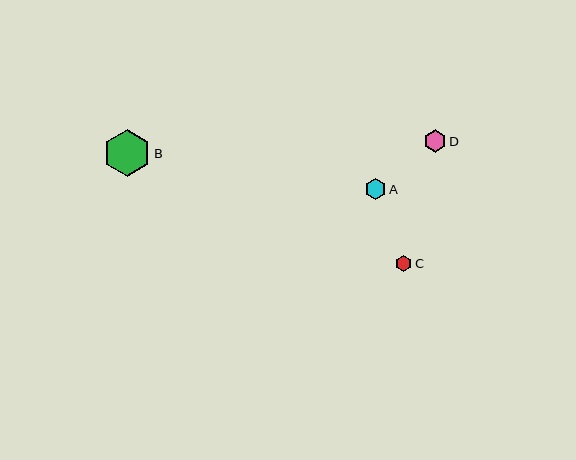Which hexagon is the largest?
Hexagon B is the largest with a size of approximately 47 pixels.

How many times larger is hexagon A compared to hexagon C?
Hexagon A is approximately 1.3 times the size of hexagon C.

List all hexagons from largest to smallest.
From largest to smallest: B, D, A, C.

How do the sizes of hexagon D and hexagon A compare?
Hexagon D and hexagon A are approximately the same size.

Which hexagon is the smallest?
Hexagon C is the smallest with a size of approximately 16 pixels.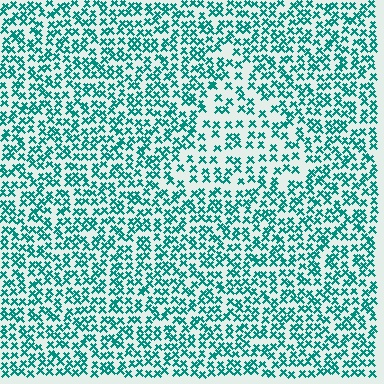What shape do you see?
I see a triangle.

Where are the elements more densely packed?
The elements are more densely packed outside the triangle boundary.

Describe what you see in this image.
The image contains small teal elements arranged at two different densities. A triangle-shaped region is visible where the elements are less densely packed than the surrounding area.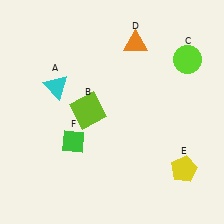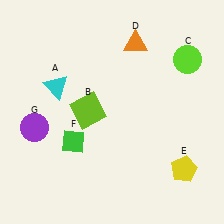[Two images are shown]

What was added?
A purple circle (G) was added in Image 2.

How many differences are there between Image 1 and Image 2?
There is 1 difference between the two images.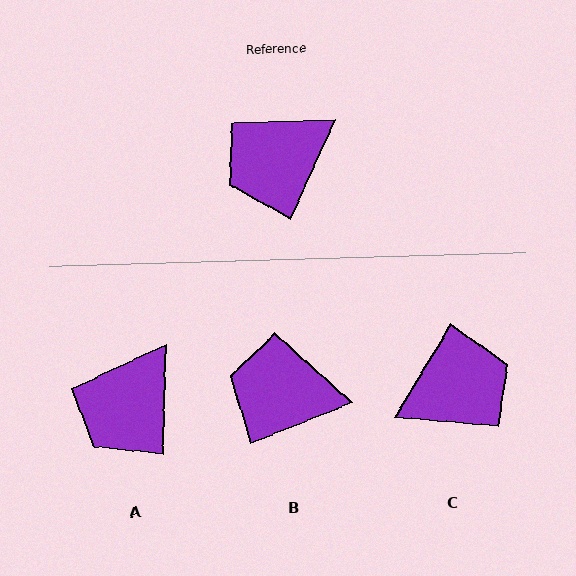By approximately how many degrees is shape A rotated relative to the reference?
Approximately 23 degrees counter-clockwise.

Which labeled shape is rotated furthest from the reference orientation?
C, about 173 degrees away.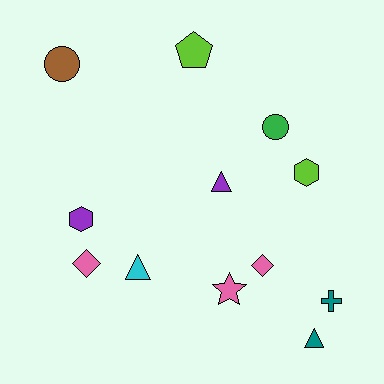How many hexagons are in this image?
There are 2 hexagons.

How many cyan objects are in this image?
There is 1 cyan object.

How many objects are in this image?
There are 12 objects.